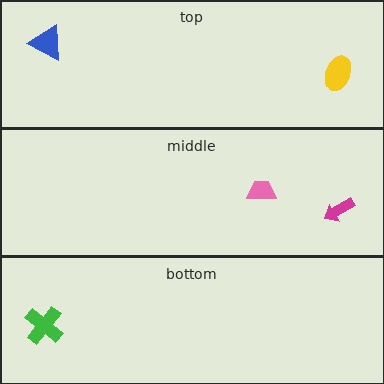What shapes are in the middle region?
The pink trapezoid, the magenta arrow.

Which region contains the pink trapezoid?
The middle region.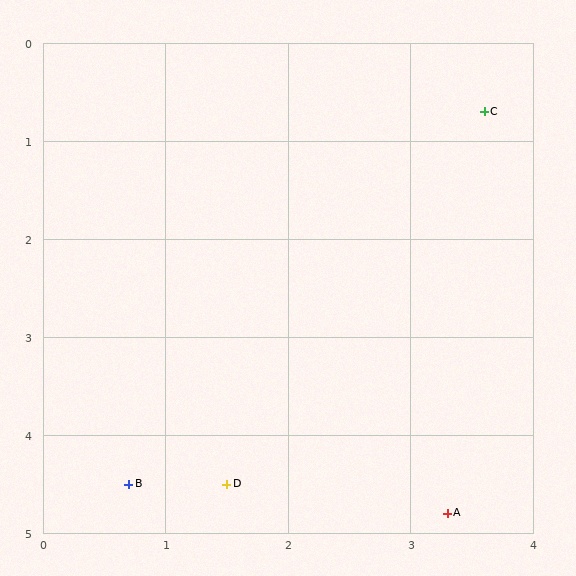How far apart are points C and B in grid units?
Points C and B are about 4.8 grid units apart.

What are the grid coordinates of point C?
Point C is at approximately (3.6, 0.7).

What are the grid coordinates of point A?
Point A is at approximately (3.3, 4.8).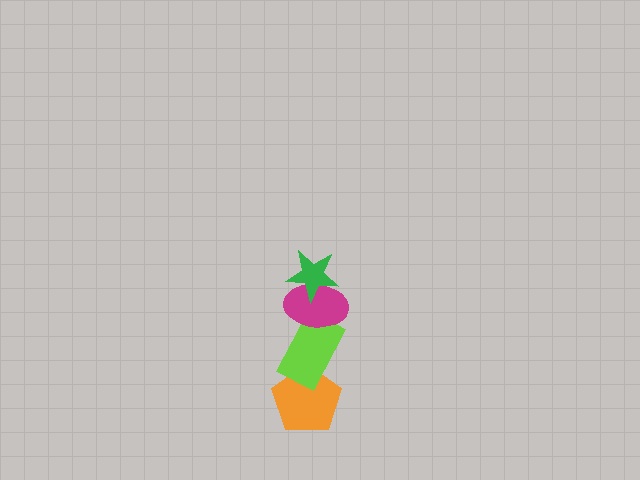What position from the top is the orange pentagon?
The orange pentagon is 4th from the top.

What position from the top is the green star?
The green star is 1st from the top.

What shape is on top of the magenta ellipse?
The green star is on top of the magenta ellipse.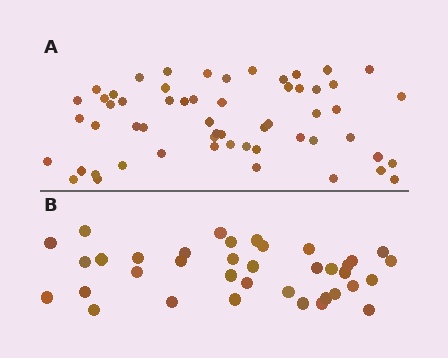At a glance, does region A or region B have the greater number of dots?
Region A (the top region) has more dots.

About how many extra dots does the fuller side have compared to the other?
Region A has approximately 20 more dots than region B.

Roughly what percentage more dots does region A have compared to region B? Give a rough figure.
About 55% more.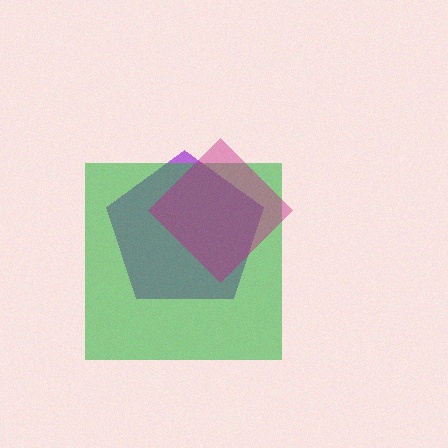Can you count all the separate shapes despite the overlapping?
Yes, there are 3 separate shapes.